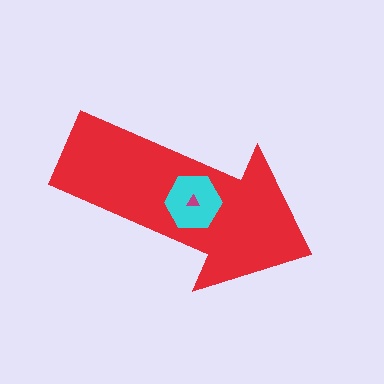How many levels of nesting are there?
3.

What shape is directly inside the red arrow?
The cyan hexagon.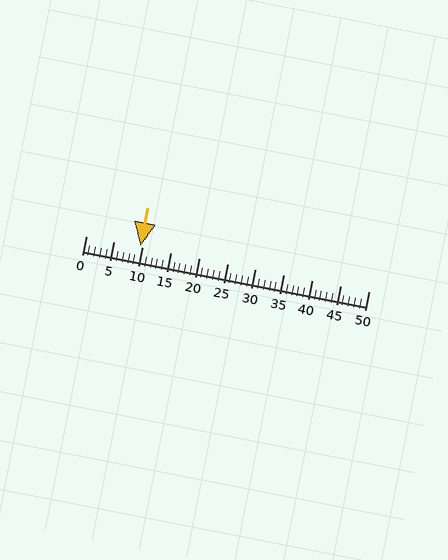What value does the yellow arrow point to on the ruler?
The yellow arrow points to approximately 10.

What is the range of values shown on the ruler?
The ruler shows values from 0 to 50.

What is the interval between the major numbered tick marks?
The major tick marks are spaced 5 units apart.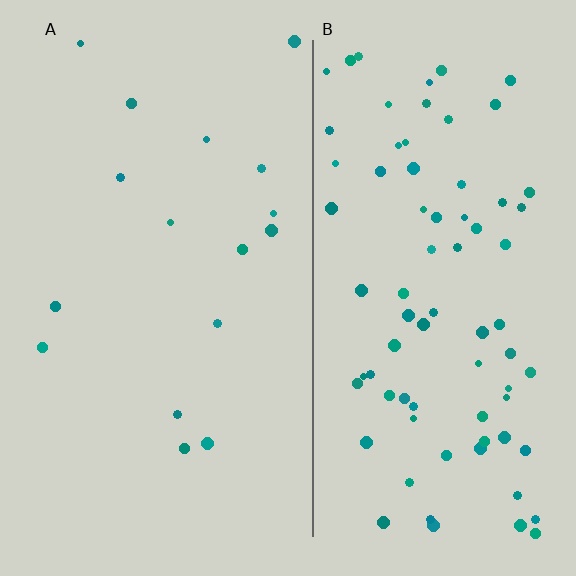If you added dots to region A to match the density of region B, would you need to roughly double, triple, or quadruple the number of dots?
Approximately quadruple.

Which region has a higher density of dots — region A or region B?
B (the right).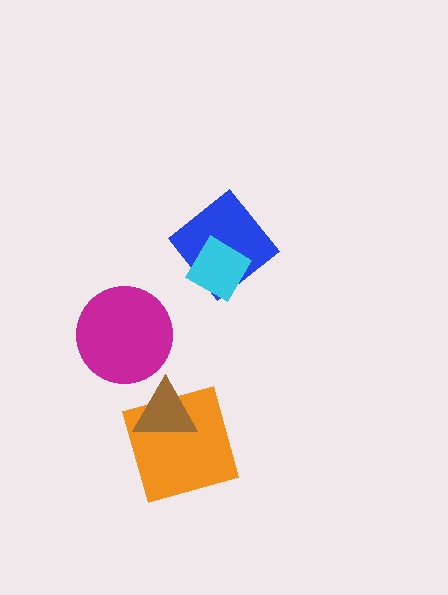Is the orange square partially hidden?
Yes, it is partially covered by another shape.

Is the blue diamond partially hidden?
Yes, it is partially covered by another shape.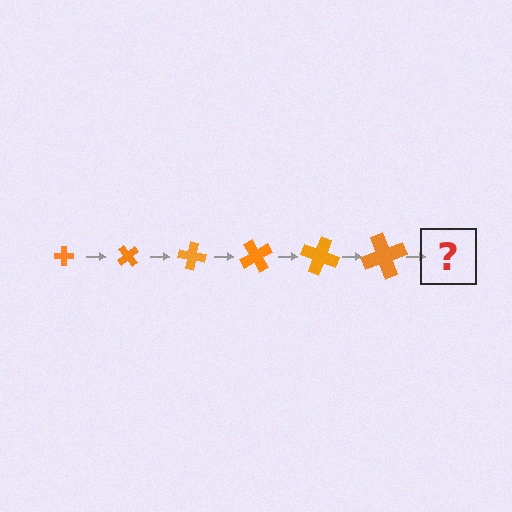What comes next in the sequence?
The next element should be a cross, larger than the previous one and rotated 300 degrees from the start.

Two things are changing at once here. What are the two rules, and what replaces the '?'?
The two rules are that the cross grows larger each step and it rotates 50 degrees each step. The '?' should be a cross, larger than the previous one and rotated 300 degrees from the start.